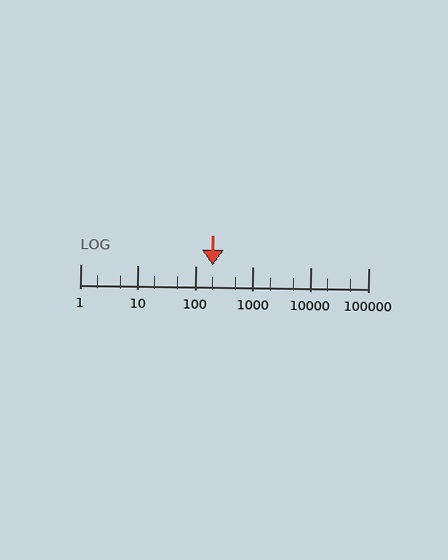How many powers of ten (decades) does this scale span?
The scale spans 5 decades, from 1 to 100000.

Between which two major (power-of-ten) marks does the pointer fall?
The pointer is between 100 and 1000.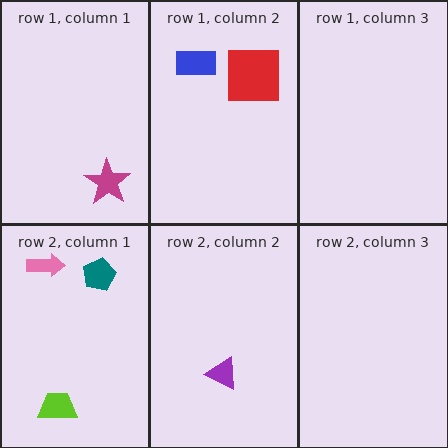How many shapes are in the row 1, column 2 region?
2.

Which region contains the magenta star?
The row 1, column 1 region.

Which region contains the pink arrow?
The row 2, column 1 region.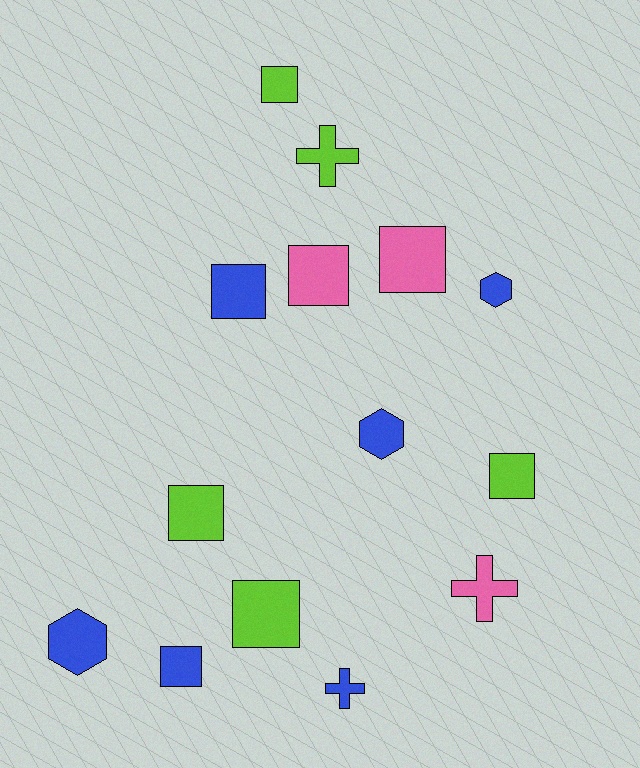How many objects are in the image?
There are 14 objects.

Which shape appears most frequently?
Square, with 8 objects.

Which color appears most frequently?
Blue, with 6 objects.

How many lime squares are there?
There are 4 lime squares.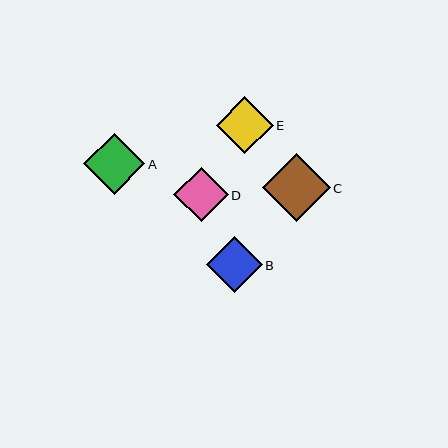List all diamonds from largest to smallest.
From largest to smallest: C, A, E, B, D.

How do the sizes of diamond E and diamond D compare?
Diamond E and diamond D are approximately the same size.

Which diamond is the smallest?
Diamond D is the smallest with a size of approximately 55 pixels.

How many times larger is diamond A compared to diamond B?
Diamond A is approximately 1.1 times the size of diamond B.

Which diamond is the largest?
Diamond C is the largest with a size of approximately 68 pixels.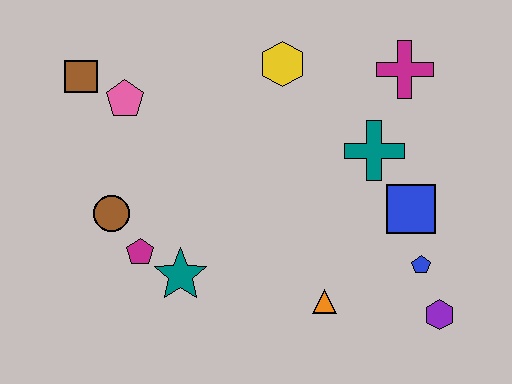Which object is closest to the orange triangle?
The blue pentagon is closest to the orange triangle.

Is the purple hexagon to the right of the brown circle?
Yes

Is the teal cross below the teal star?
No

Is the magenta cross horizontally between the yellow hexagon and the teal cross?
No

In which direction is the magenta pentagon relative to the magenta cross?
The magenta pentagon is to the left of the magenta cross.